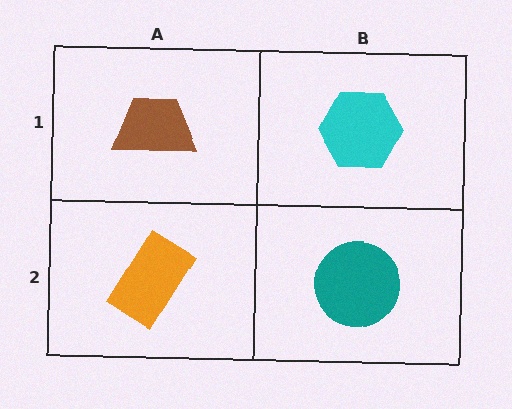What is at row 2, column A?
An orange rectangle.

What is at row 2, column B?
A teal circle.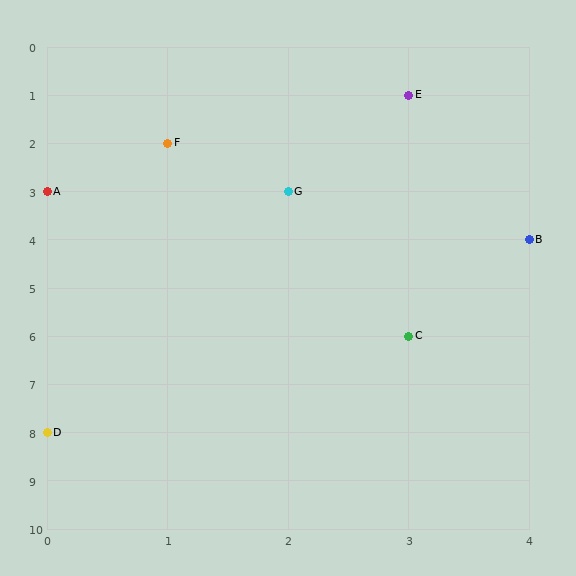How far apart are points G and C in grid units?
Points G and C are 1 column and 3 rows apart (about 3.2 grid units diagonally).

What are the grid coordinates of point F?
Point F is at grid coordinates (1, 2).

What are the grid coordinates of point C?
Point C is at grid coordinates (3, 6).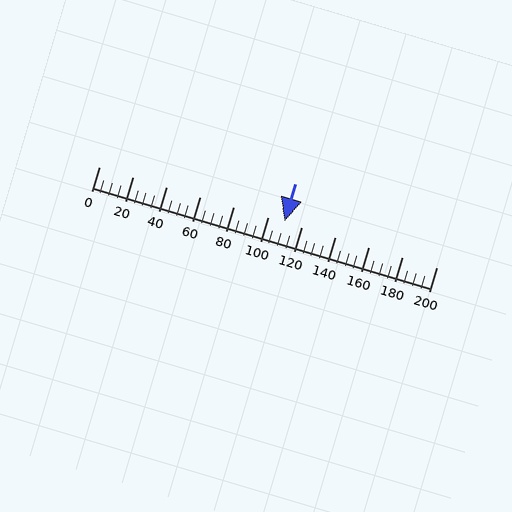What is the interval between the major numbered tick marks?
The major tick marks are spaced 20 units apart.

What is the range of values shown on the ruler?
The ruler shows values from 0 to 200.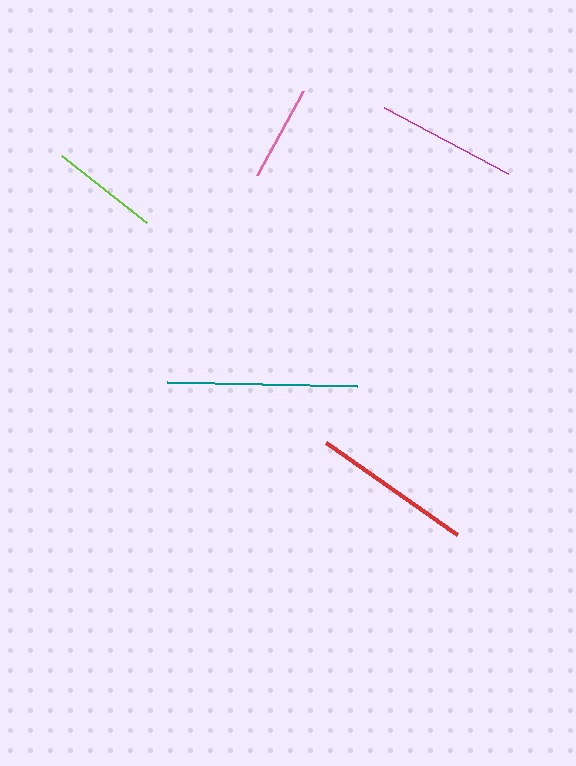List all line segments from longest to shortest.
From longest to shortest: teal, red, magenta, lime, pink.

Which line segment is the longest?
The teal line is the longest at approximately 190 pixels.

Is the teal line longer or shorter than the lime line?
The teal line is longer than the lime line.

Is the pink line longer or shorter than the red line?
The red line is longer than the pink line.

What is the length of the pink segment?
The pink segment is approximately 95 pixels long.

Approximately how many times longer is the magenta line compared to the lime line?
The magenta line is approximately 1.3 times the length of the lime line.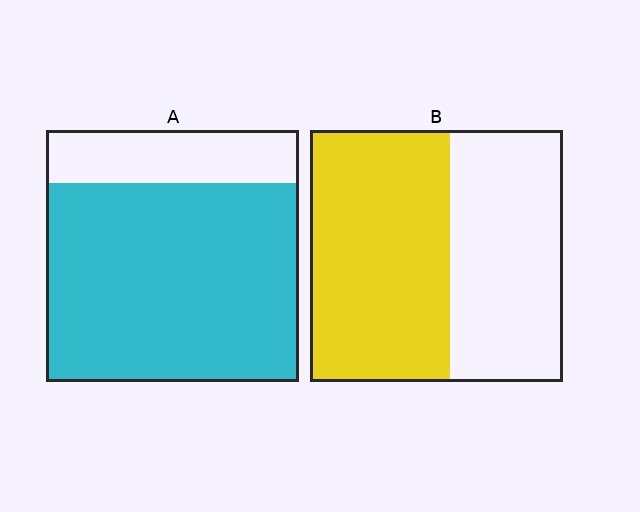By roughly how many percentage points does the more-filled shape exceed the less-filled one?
By roughly 25 percentage points (A over B).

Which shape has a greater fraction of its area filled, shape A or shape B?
Shape A.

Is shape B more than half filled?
Yes.